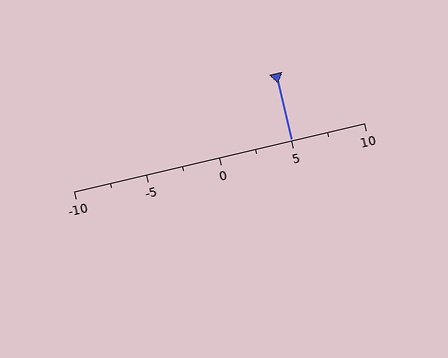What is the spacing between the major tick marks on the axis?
The major ticks are spaced 5 apart.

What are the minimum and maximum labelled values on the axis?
The axis runs from -10 to 10.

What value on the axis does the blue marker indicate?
The marker indicates approximately 5.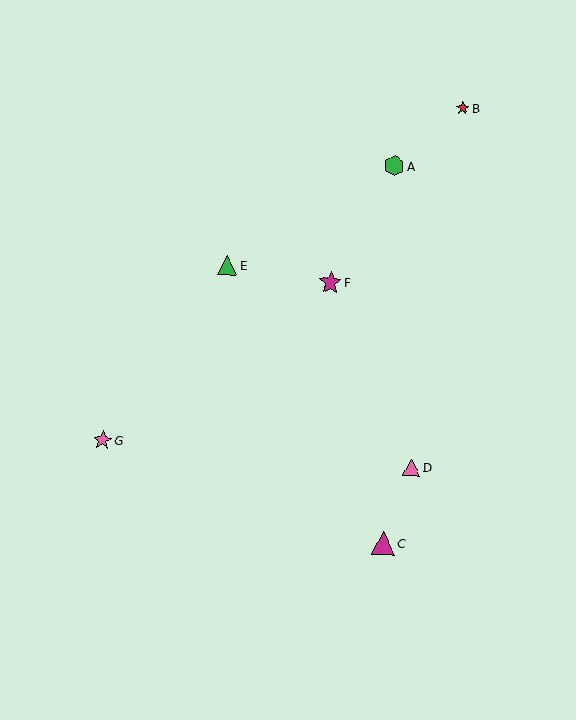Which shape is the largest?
The magenta triangle (labeled C) is the largest.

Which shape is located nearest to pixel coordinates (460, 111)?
The red star (labeled B) at (463, 108) is nearest to that location.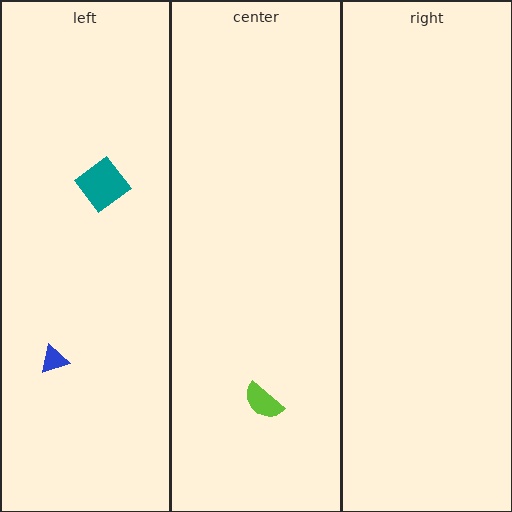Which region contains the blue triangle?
The left region.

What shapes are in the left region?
The blue triangle, the teal diamond.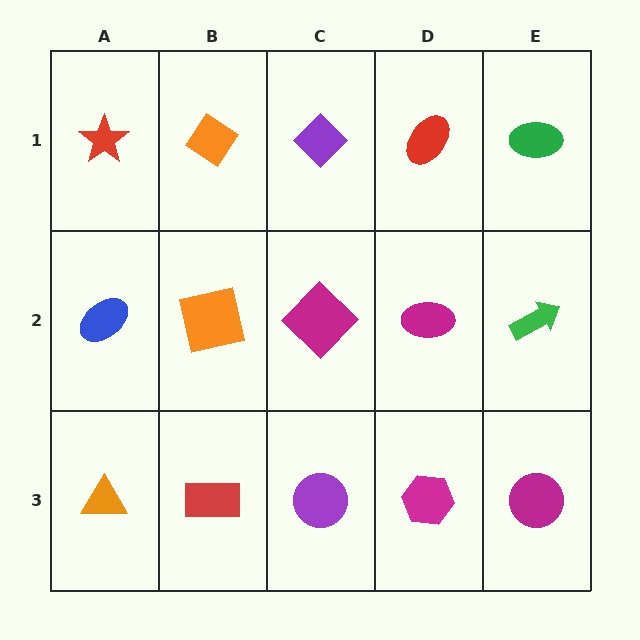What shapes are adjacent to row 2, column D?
A red ellipse (row 1, column D), a magenta hexagon (row 3, column D), a magenta diamond (row 2, column C), a green arrow (row 2, column E).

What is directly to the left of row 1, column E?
A red ellipse.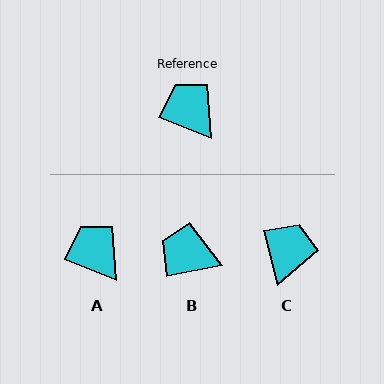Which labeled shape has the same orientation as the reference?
A.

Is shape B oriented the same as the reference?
No, it is off by about 33 degrees.